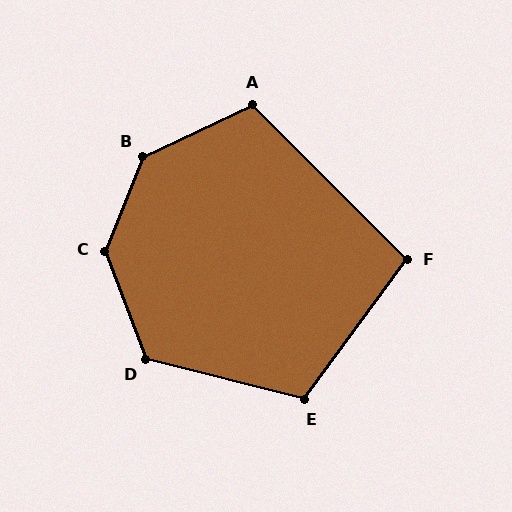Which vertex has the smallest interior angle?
F, at approximately 99 degrees.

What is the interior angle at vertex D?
Approximately 125 degrees (obtuse).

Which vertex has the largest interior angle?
C, at approximately 138 degrees.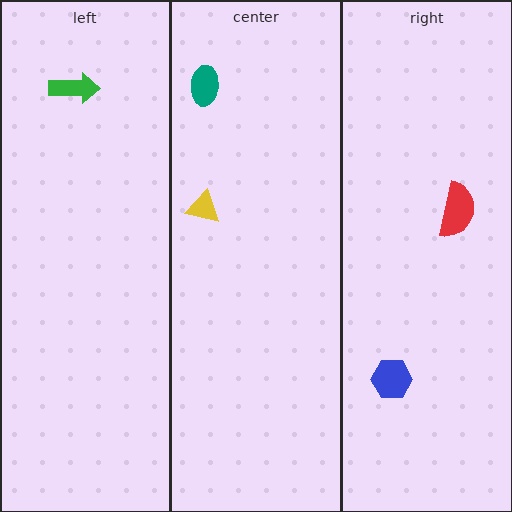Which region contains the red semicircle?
The right region.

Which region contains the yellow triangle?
The center region.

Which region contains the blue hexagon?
The right region.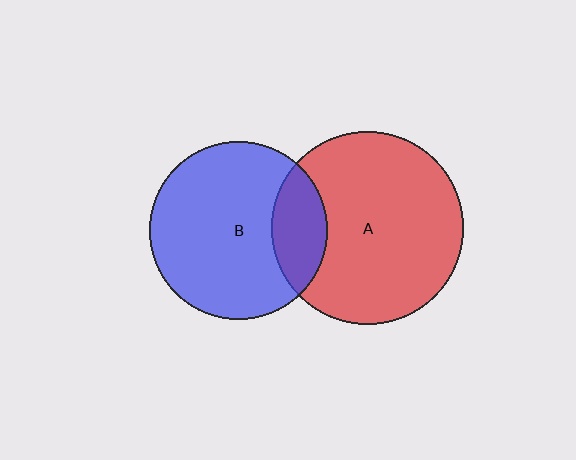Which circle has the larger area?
Circle A (red).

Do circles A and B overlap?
Yes.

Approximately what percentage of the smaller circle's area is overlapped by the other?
Approximately 20%.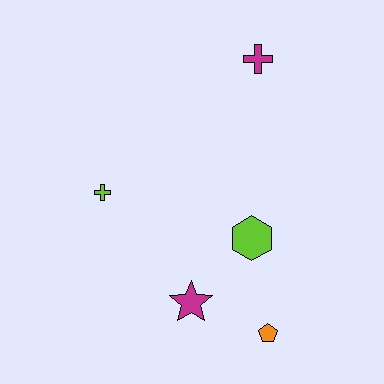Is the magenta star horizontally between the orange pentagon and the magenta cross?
No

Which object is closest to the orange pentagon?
The magenta star is closest to the orange pentagon.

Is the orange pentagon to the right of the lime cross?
Yes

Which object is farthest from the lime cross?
The orange pentagon is farthest from the lime cross.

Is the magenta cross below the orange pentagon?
No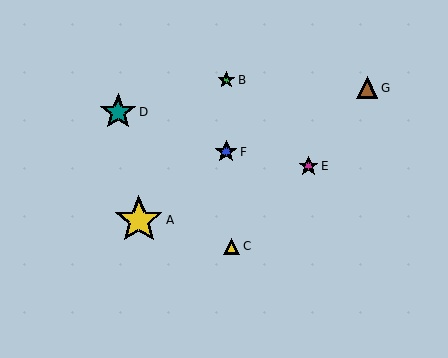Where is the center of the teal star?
The center of the teal star is at (118, 112).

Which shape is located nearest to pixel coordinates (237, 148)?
The blue star (labeled F) at (226, 152) is nearest to that location.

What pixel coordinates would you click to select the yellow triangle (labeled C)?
Click at (232, 246) to select the yellow triangle C.